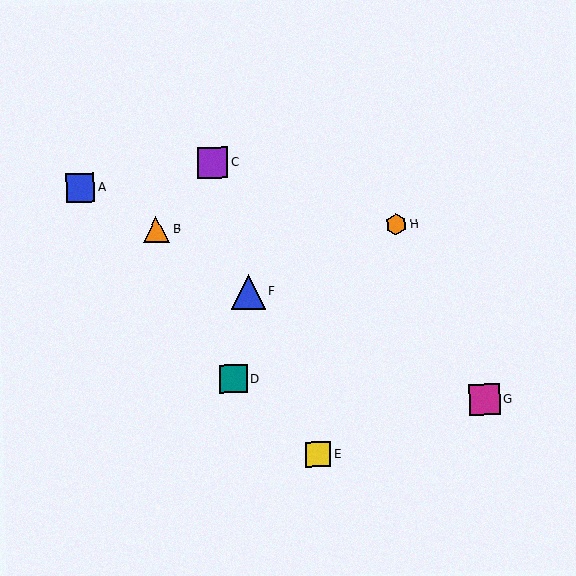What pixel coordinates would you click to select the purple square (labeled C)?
Click at (213, 163) to select the purple square C.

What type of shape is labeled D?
Shape D is a teal square.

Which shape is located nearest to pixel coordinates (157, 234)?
The orange triangle (labeled B) at (156, 229) is nearest to that location.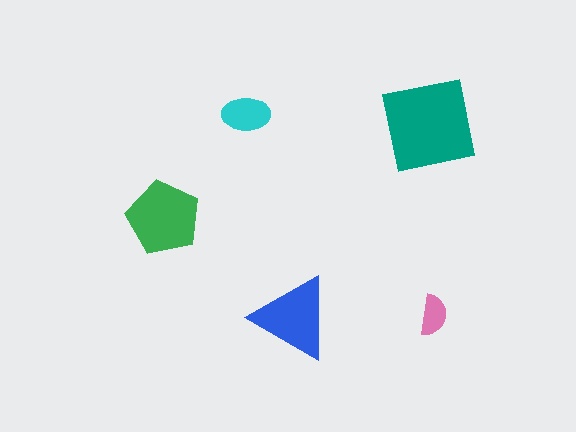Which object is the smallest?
The pink semicircle.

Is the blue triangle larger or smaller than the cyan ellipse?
Larger.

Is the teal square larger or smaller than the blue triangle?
Larger.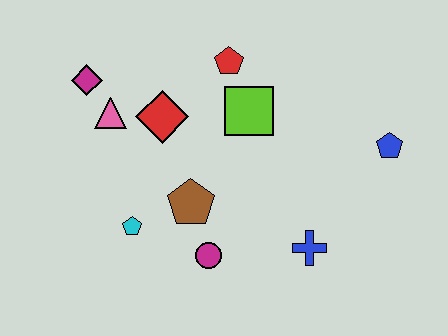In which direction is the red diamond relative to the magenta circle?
The red diamond is above the magenta circle.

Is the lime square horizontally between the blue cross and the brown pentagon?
Yes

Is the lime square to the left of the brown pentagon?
No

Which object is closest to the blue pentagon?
The blue cross is closest to the blue pentagon.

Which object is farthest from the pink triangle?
The blue pentagon is farthest from the pink triangle.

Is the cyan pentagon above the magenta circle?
Yes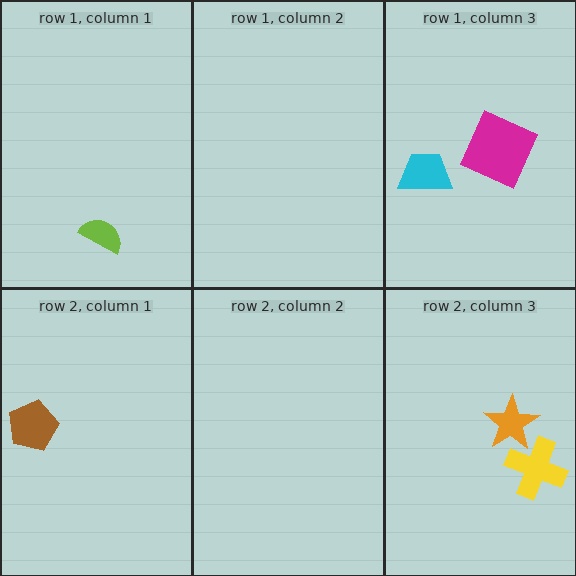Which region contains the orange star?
The row 2, column 3 region.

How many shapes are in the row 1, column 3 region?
2.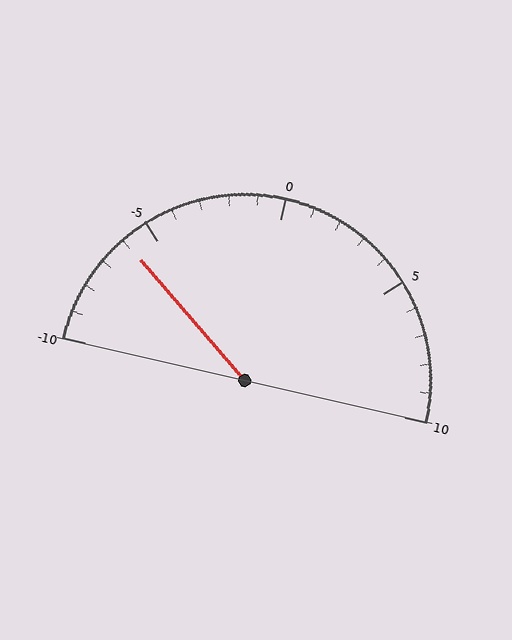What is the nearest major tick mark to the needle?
The nearest major tick mark is -5.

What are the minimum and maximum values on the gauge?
The gauge ranges from -10 to 10.